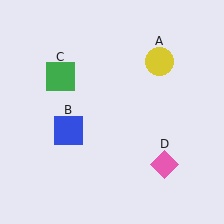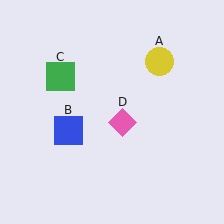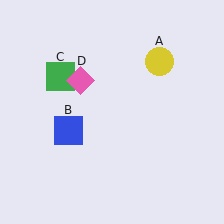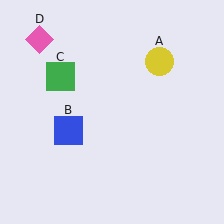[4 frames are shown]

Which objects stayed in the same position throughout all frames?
Yellow circle (object A) and blue square (object B) and green square (object C) remained stationary.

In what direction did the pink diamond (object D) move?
The pink diamond (object D) moved up and to the left.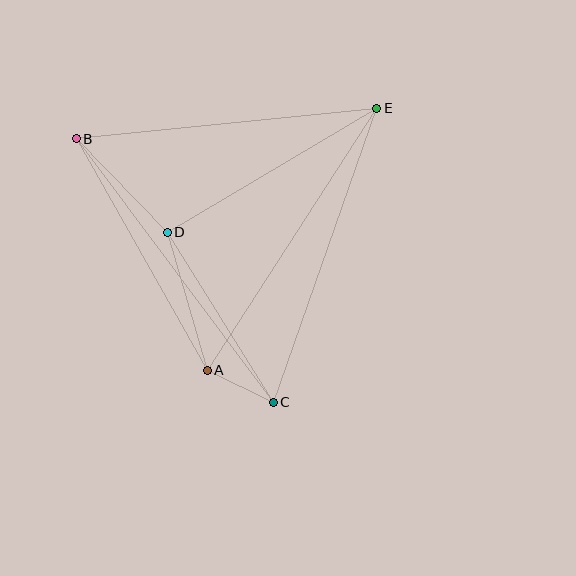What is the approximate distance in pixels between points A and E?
The distance between A and E is approximately 312 pixels.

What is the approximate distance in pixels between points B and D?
The distance between B and D is approximately 131 pixels.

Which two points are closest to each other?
Points A and C are closest to each other.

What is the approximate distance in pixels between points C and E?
The distance between C and E is approximately 312 pixels.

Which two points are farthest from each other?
Points B and C are farthest from each other.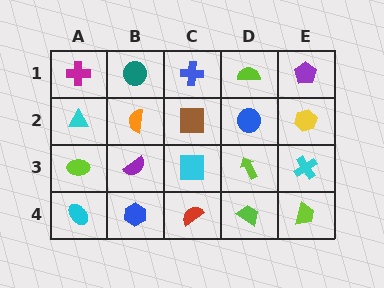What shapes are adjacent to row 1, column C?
A brown square (row 2, column C), a teal circle (row 1, column B), a lime semicircle (row 1, column D).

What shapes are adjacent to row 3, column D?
A blue circle (row 2, column D), a lime trapezoid (row 4, column D), a cyan square (row 3, column C), a cyan cross (row 3, column E).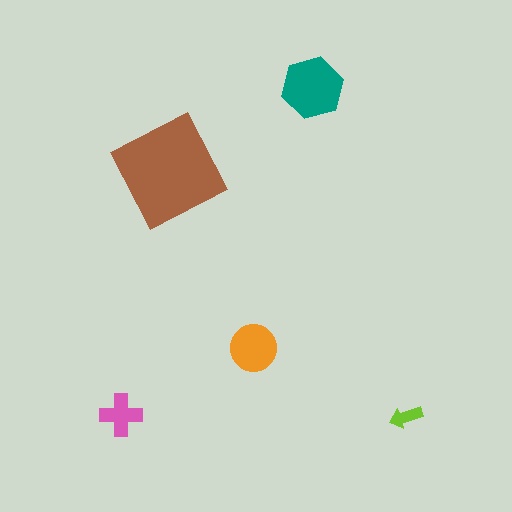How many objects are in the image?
There are 5 objects in the image.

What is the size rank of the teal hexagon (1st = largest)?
2nd.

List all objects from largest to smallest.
The brown diamond, the teal hexagon, the orange circle, the pink cross, the lime arrow.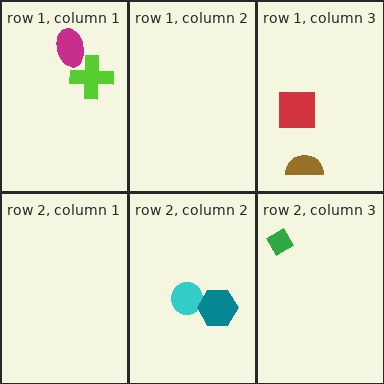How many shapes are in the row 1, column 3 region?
2.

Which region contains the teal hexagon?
The row 2, column 2 region.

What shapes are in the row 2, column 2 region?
The cyan circle, the teal hexagon.